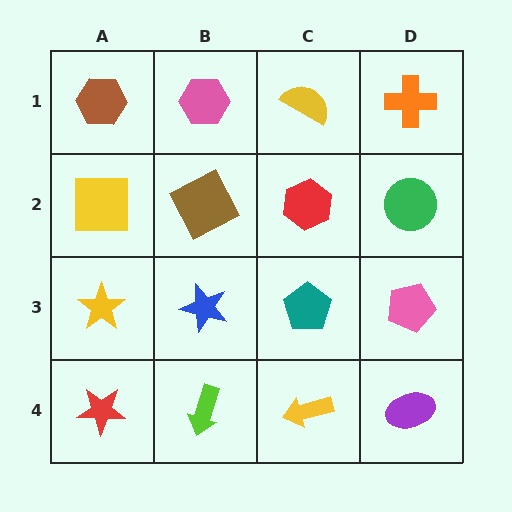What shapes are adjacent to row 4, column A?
A yellow star (row 3, column A), a lime arrow (row 4, column B).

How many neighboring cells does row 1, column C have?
3.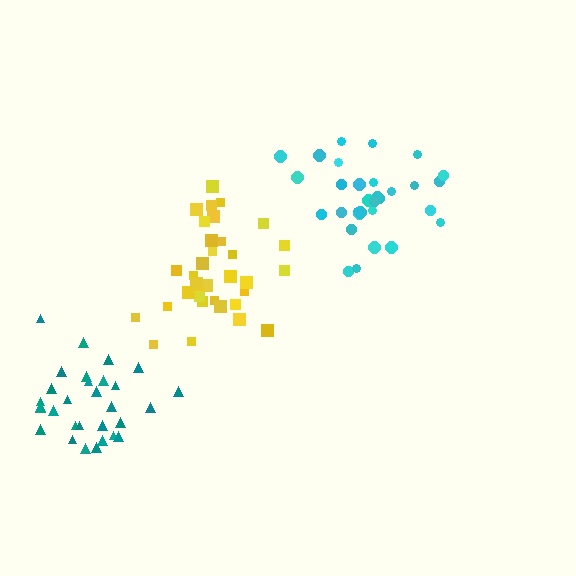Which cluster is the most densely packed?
Cyan.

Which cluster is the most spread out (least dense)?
Yellow.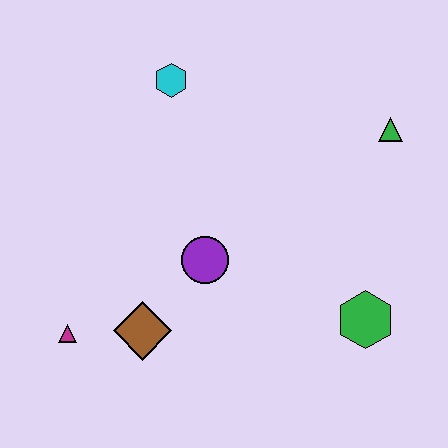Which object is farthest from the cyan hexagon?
The green hexagon is farthest from the cyan hexagon.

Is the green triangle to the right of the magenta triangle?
Yes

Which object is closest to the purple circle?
The brown diamond is closest to the purple circle.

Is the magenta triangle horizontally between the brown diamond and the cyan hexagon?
No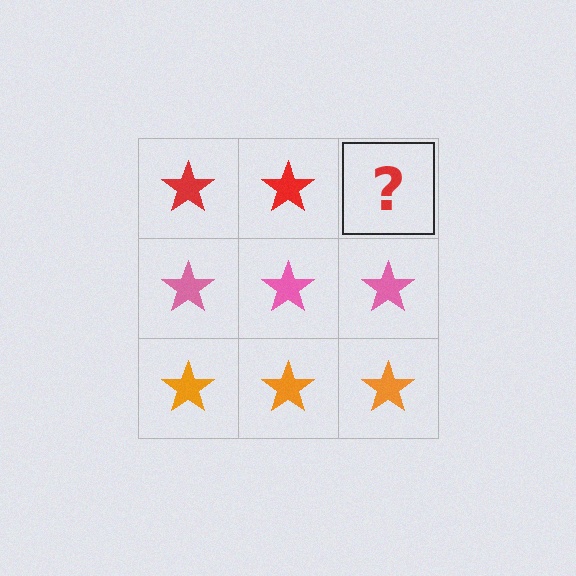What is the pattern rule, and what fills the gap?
The rule is that each row has a consistent color. The gap should be filled with a red star.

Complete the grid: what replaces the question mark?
The question mark should be replaced with a red star.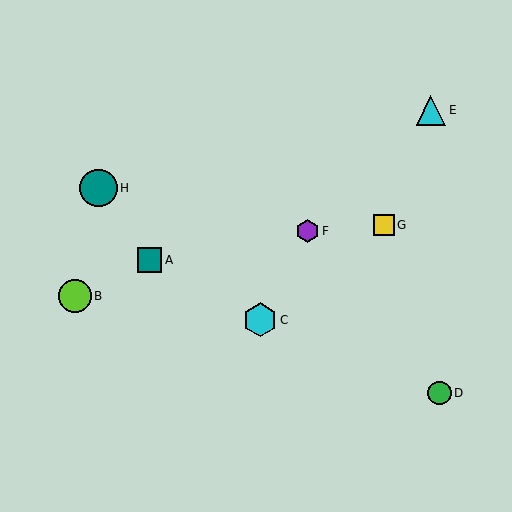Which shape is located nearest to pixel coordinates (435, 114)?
The cyan triangle (labeled E) at (431, 110) is nearest to that location.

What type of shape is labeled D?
Shape D is a green circle.